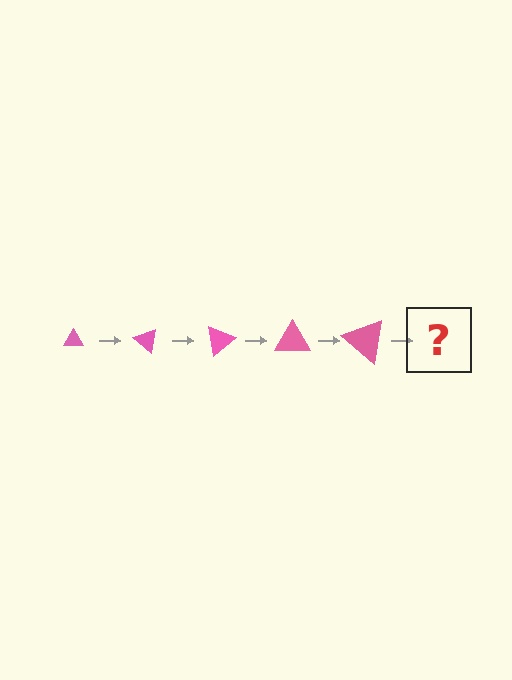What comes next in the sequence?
The next element should be a triangle, larger than the previous one and rotated 200 degrees from the start.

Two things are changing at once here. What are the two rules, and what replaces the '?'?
The two rules are that the triangle grows larger each step and it rotates 40 degrees each step. The '?' should be a triangle, larger than the previous one and rotated 200 degrees from the start.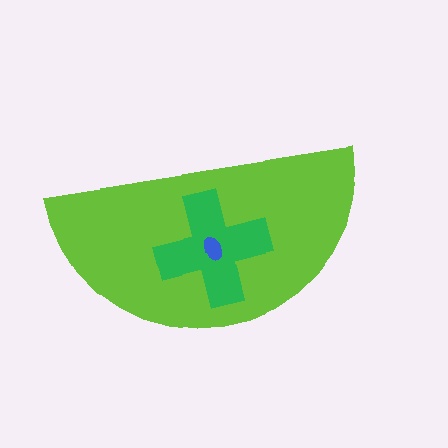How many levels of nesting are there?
3.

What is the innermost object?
The blue ellipse.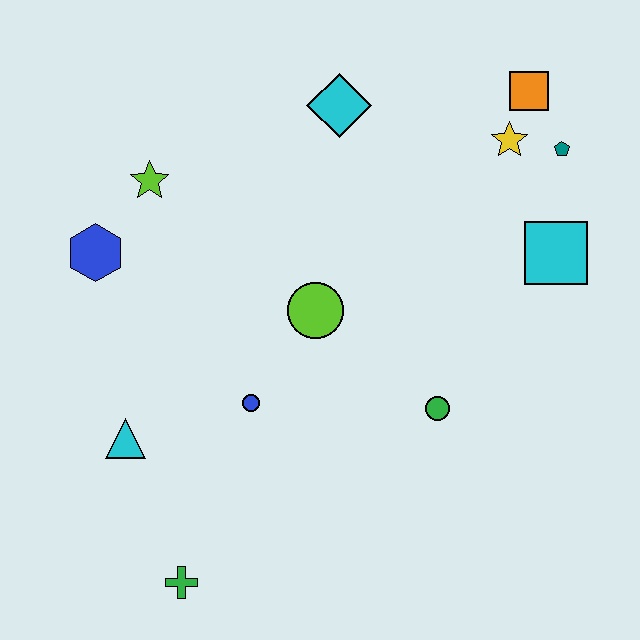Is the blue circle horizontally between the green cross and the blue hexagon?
No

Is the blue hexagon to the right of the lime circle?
No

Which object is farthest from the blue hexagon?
The teal pentagon is farthest from the blue hexagon.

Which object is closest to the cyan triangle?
The blue circle is closest to the cyan triangle.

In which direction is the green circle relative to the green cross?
The green circle is to the right of the green cross.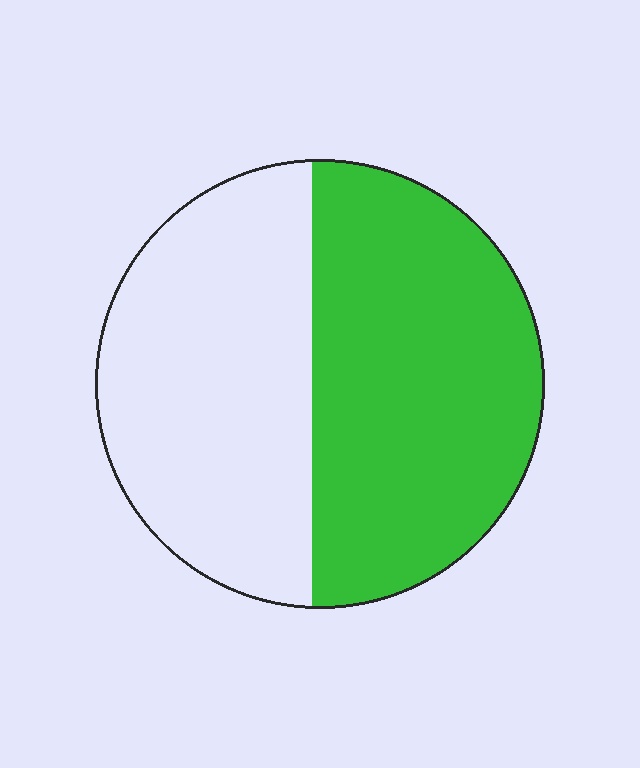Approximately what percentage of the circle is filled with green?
Approximately 50%.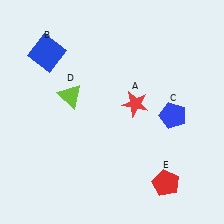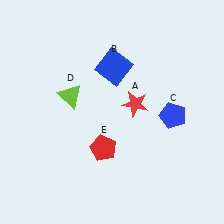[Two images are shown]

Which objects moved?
The objects that moved are: the blue square (B), the red pentagon (E).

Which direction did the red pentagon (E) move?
The red pentagon (E) moved left.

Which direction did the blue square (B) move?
The blue square (B) moved right.